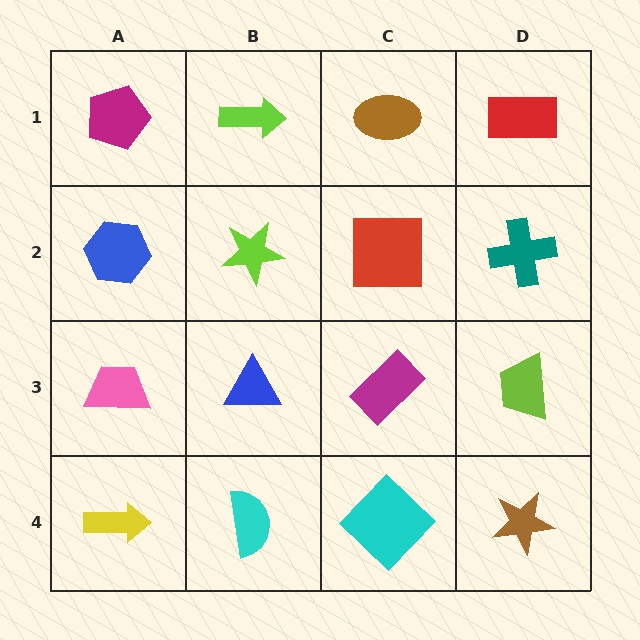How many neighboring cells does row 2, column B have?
4.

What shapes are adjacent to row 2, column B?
A lime arrow (row 1, column B), a blue triangle (row 3, column B), a blue hexagon (row 2, column A), a red square (row 2, column C).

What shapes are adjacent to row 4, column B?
A blue triangle (row 3, column B), a yellow arrow (row 4, column A), a cyan diamond (row 4, column C).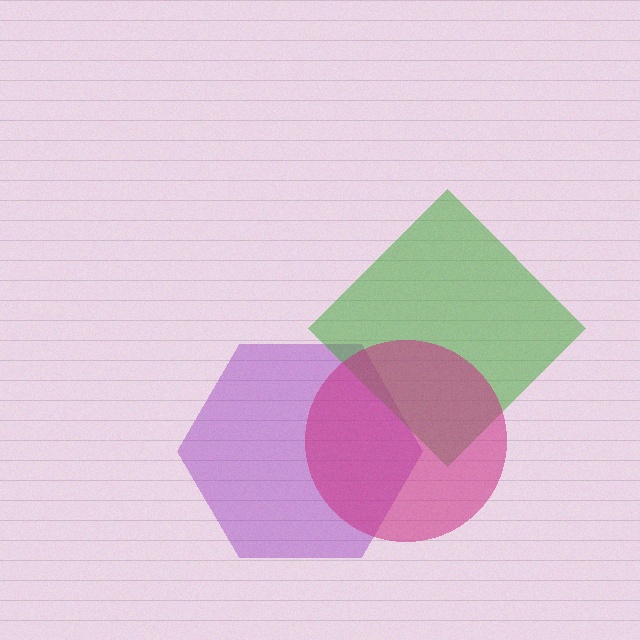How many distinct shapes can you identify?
There are 3 distinct shapes: a purple hexagon, a green diamond, a magenta circle.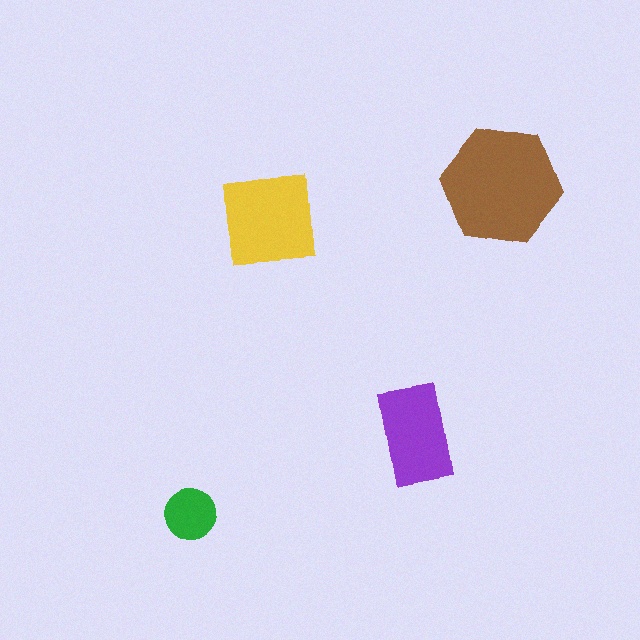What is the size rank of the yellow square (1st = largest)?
2nd.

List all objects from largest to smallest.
The brown hexagon, the yellow square, the purple rectangle, the green circle.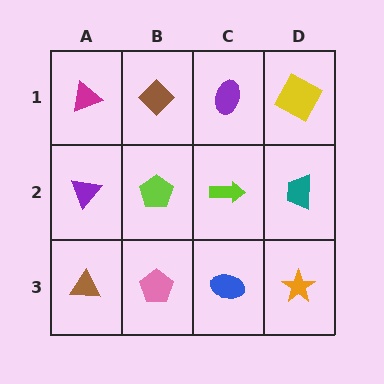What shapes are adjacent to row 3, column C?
A lime arrow (row 2, column C), a pink pentagon (row 3, column B), an orange star (row 3, column D).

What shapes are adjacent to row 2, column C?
A purple ellipse (row 1, column C), a blue ellipse (row 3, column C), a lime pentagon (row 2, column B), a teal trapezoid (row 2, column D).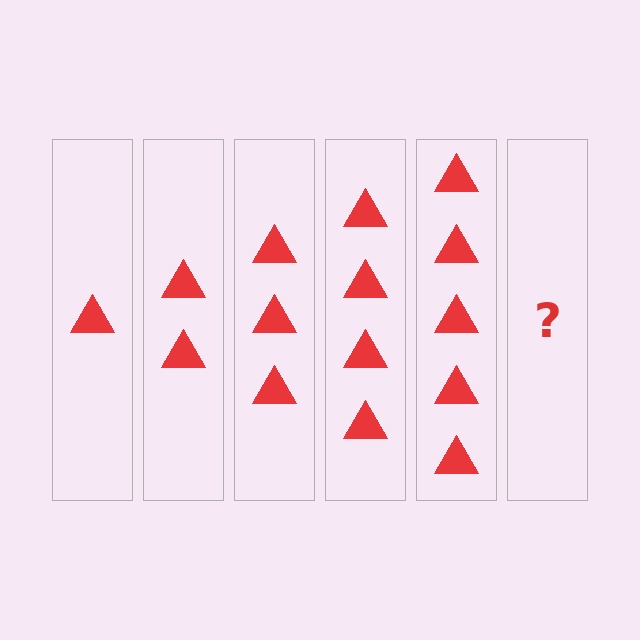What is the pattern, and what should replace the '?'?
The pattern is that each step adds one more triangle. The '?' should be 6 triangles.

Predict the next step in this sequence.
The next step is 6 triangles.